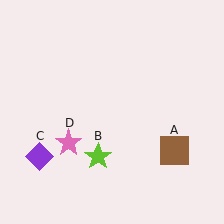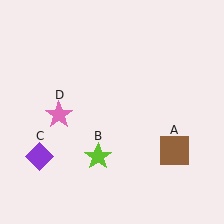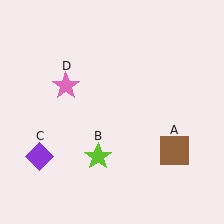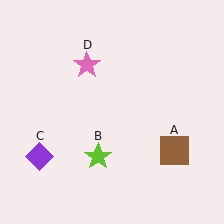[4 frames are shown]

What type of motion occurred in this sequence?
The pink star (object D) rotated clockwise around the center of the scene.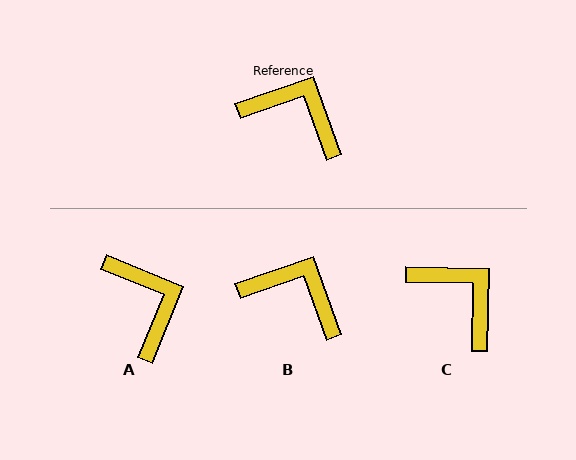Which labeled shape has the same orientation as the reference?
B.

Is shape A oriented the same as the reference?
No, it is off by about 41 degrees.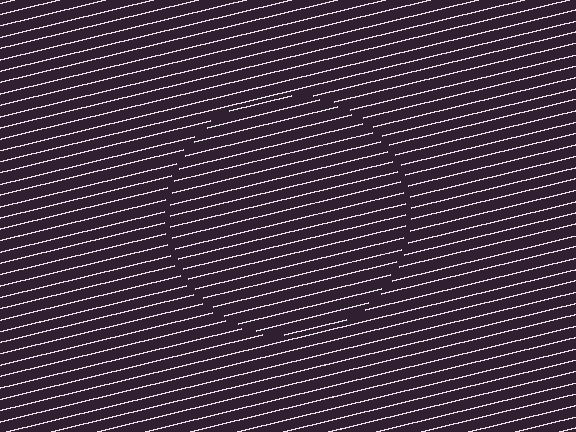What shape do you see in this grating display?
An illusory circle. The interior of the shape contains the same grating, shifted by half a period — the contour is defined by the phase discontinuity where line-ends from the inner and outer gratings abut.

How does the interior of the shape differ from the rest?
The interior of the shape contains the same grating, shifted by half a period — the contour is defined by the phase discontinuity where line-ends from the inner and outer gratings abut.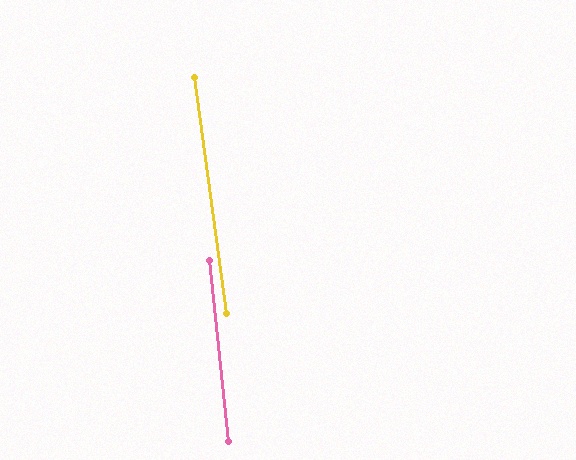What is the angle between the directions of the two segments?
Approximately 2 degrees.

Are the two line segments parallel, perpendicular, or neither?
Parallel — their directions differ by only 1.6°.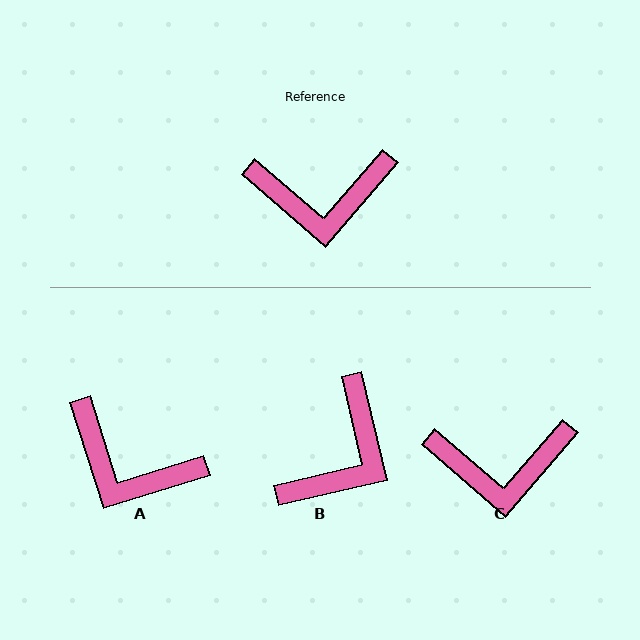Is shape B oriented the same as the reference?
No, it is off by about 54 degrees.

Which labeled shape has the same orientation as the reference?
C.